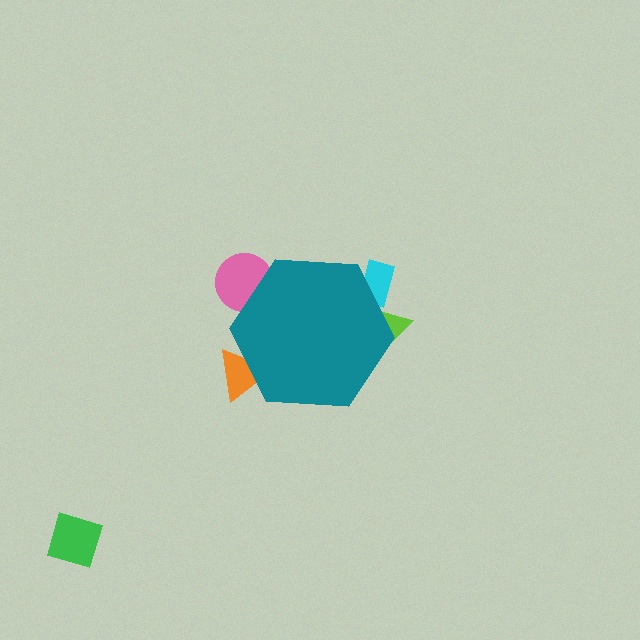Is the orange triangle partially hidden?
Yes, the orange triangle is partially hidden behind the teal hexagon.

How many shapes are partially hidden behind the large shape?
4 shapes are partially hidden.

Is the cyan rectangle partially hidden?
Yes, the cyan rectangle is partially hidden behind the teal hexagon.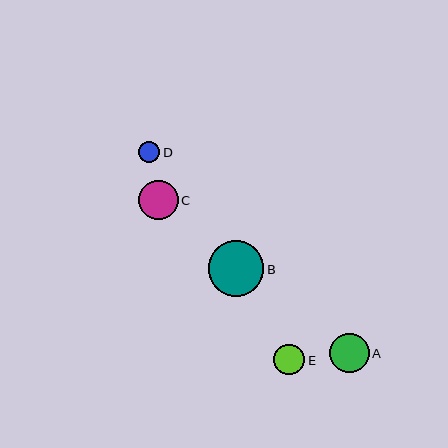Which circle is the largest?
Circle B is the largest with a size of approximately 56 pixels.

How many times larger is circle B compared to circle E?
Circle B is approximately 1.8 times the size of circle E.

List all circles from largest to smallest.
From largest to smallest: B, C, A, E, D.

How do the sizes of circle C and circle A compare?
Circle C and circle A are approximately the same size.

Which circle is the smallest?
Circle D is the smallest with a size of approximately 21 pixels.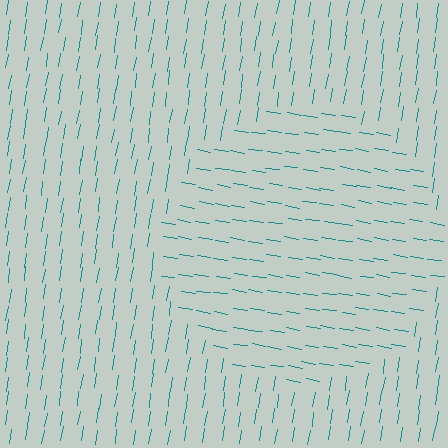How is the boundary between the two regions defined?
The boundary is defined purely by a change in line orientation (approximately 90 degrees difference). All lines are the same color and thickness.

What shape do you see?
I see a circle.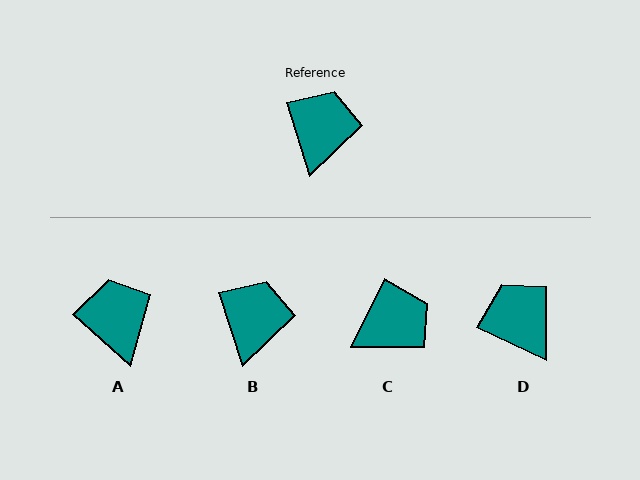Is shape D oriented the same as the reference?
No, it is off by about 46 degrees.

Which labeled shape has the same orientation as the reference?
B.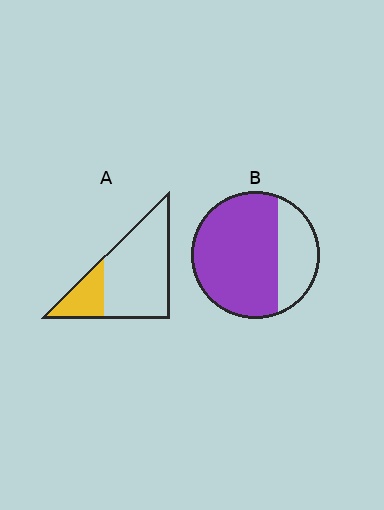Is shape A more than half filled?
No.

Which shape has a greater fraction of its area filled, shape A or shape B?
Shape B.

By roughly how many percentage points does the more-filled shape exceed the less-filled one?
By roughly 50 percentage points (B over A).